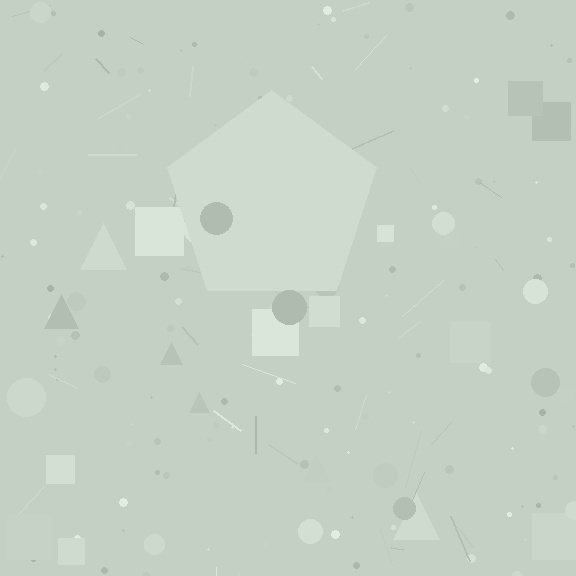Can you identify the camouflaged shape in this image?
The camouflaged shape is a pentagon.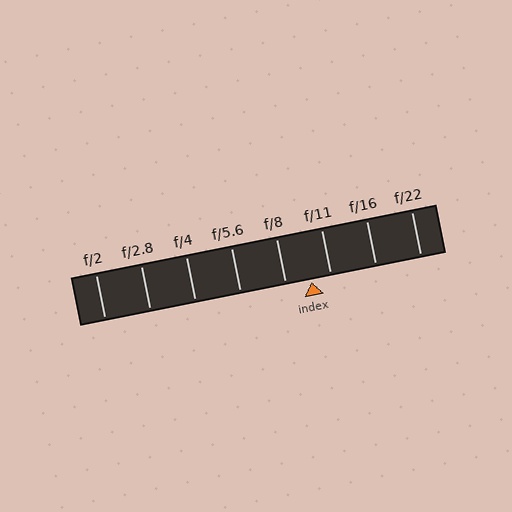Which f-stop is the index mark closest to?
The index mark is closest to f/11.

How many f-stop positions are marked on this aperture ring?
There are 8 f-stop positions marked.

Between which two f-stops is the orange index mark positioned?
The index mark is between f/8 and f/11.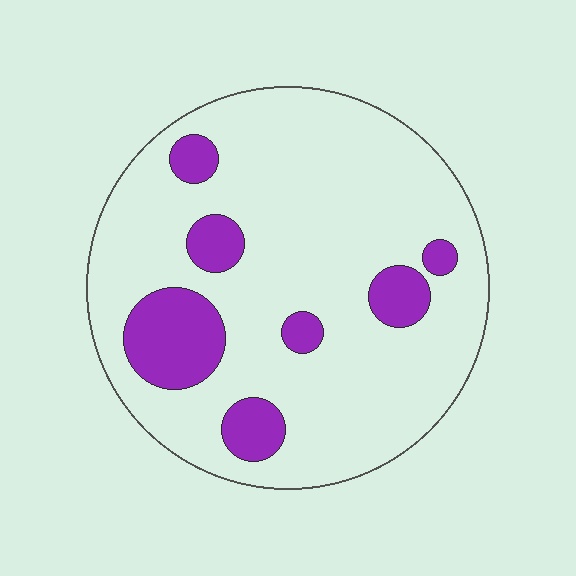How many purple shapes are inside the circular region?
7.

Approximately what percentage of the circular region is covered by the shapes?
Approximately 15%.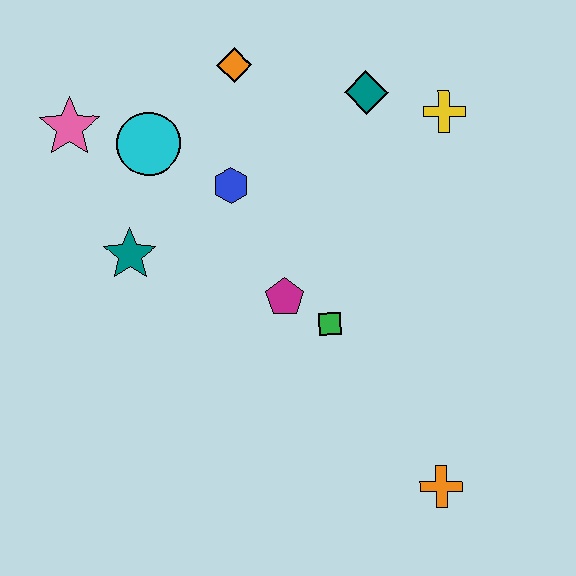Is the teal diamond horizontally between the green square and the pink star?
No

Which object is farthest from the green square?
The pink star is farthest from the green square.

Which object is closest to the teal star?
The cyan circle is closest to the teal star.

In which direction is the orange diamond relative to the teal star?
The orange diamond is above the teal star.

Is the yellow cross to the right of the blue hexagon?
Yes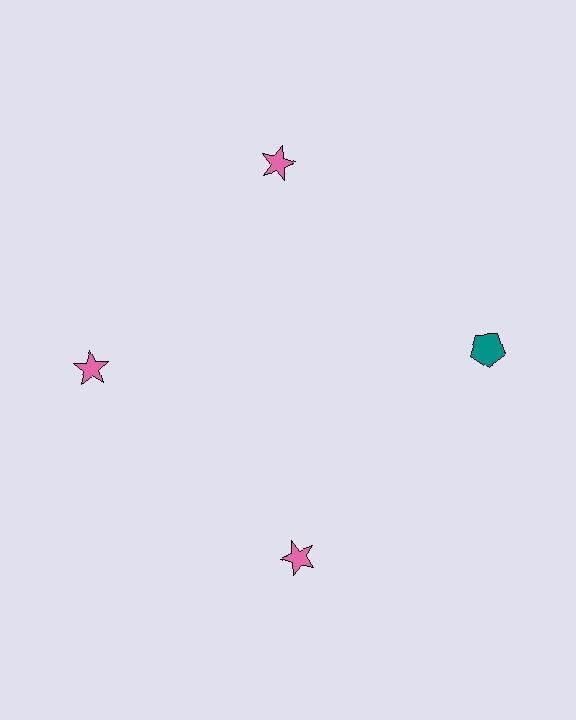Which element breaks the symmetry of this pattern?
The teal pentagon at roughly the 3 o'clock position breaks the symmetry. All other shapes are pink stars.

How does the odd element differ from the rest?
It differs in both color (teal instead of pink) and shape (pentagon instead of star).